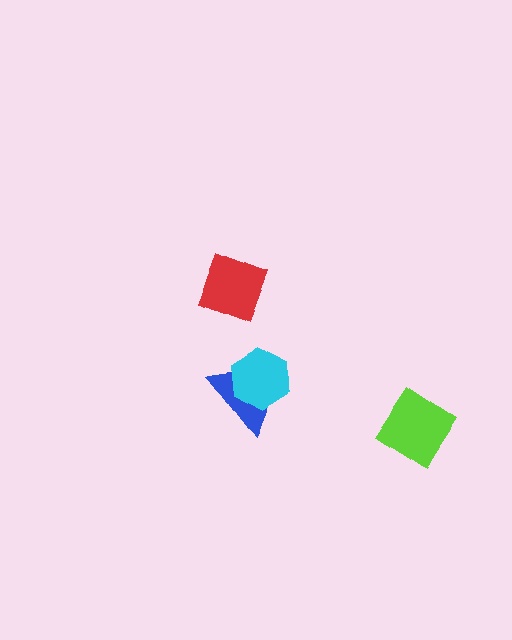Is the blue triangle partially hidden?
Yes, it is partially covered by another shape.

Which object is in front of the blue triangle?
The cyan hexagon is in front of the blue triangle.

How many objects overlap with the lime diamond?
0 objects overlap with the lime diamond.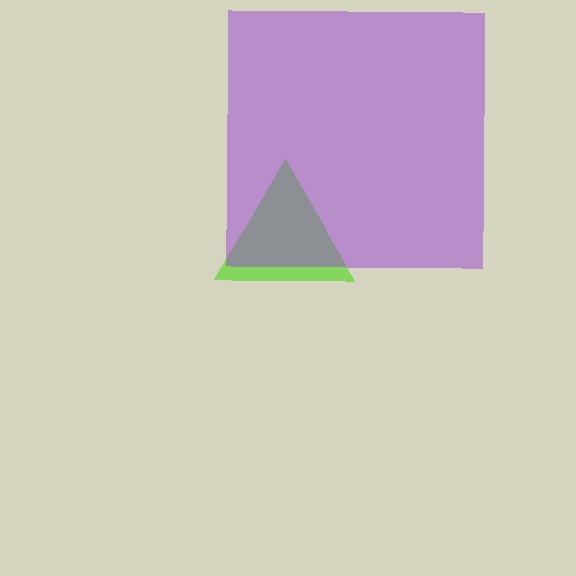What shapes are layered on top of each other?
The layered shapes are: a lime triangle, a purple square.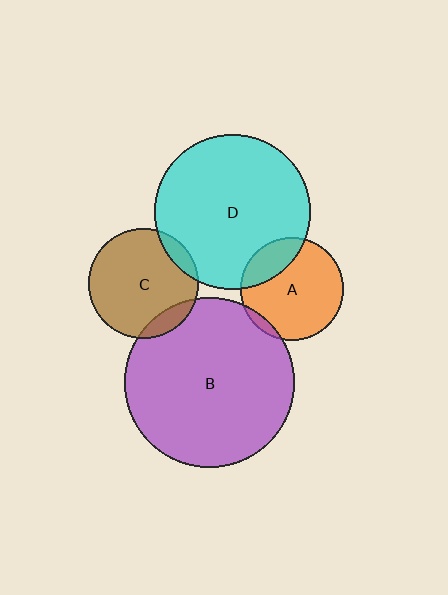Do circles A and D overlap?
Yes.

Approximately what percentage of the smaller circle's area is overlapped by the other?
Approximately 20%.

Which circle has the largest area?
Circle B (purple).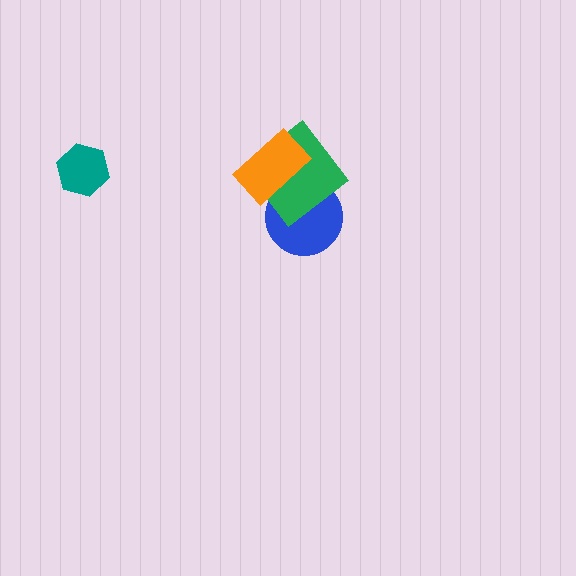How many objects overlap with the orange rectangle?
2 objects overlap with the orange rectangle.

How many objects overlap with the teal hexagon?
0 objects overlap with the teal hexagon.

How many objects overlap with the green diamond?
2 objects overlap with the green diamond.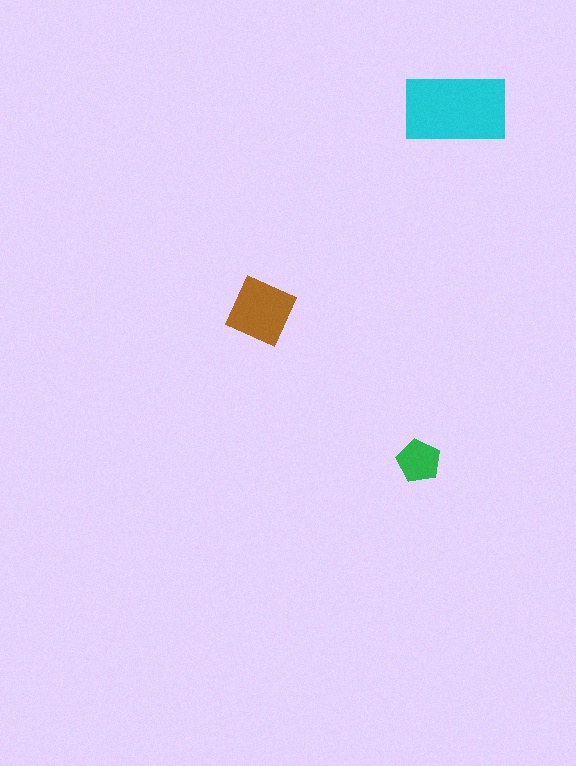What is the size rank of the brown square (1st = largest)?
2nd.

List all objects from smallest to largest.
The green pentagon, the brown square, the cyan rectangle.